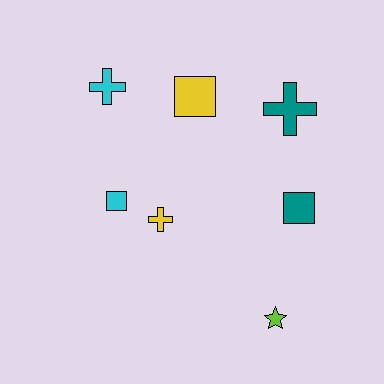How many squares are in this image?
There are 3 squares.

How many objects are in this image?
There are 7 objects.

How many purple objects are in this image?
There are no purple objects.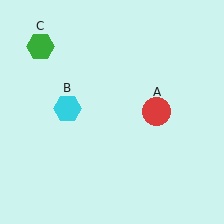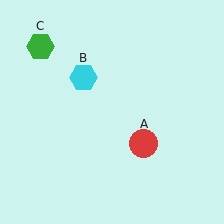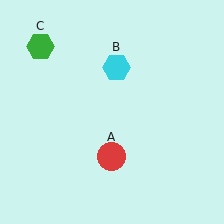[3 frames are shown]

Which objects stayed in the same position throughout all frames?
Green hexagon (object C) remained stationary.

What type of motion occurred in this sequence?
The red circle (object A), cyan hexagon (object B) rotated clockwise around the center of the scene.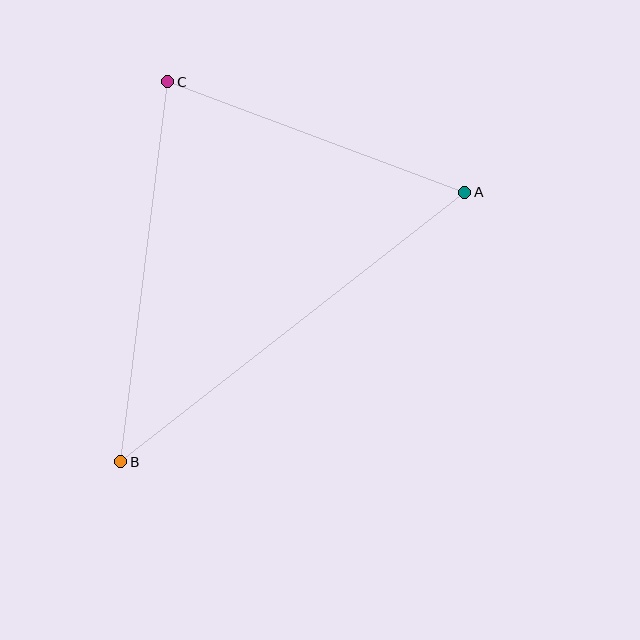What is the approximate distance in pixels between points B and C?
The distance between B and C is approximately 383 pixels.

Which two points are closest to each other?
Points A and C are closest to each other.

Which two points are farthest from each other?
Points A and B are farthest from each other.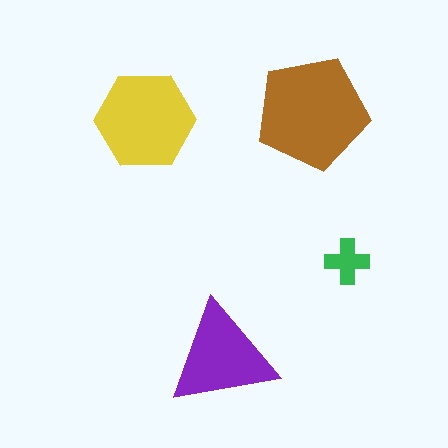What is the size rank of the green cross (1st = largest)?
4th.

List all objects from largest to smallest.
The brown pentagon, the yellow hexagon, the purple triangle, the green cross.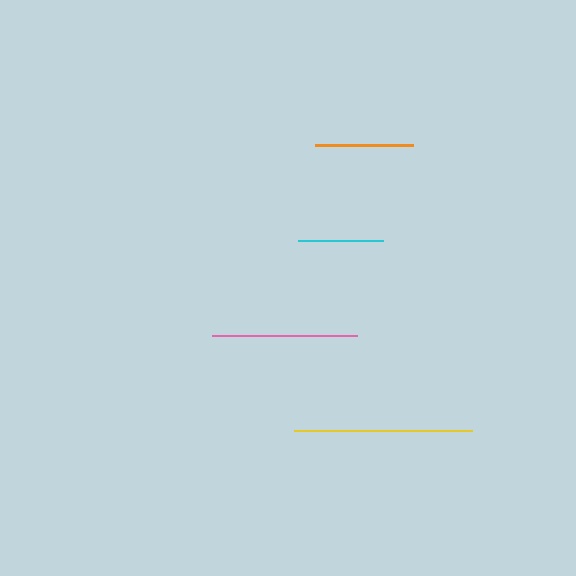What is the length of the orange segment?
The orange segment is approximately 99 pixels long.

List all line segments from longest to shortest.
From longest to shortest: yellow, pink, orange, cyan.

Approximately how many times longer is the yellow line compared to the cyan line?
The yellow line is approximately 2.1 times the length of the cyan line.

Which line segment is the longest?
The yellow line is the longest at approximately 178 pixels.